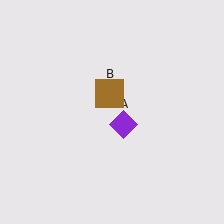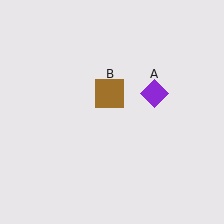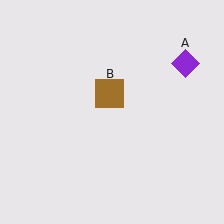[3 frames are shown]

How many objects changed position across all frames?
1 object changed position: purple diamond (object A).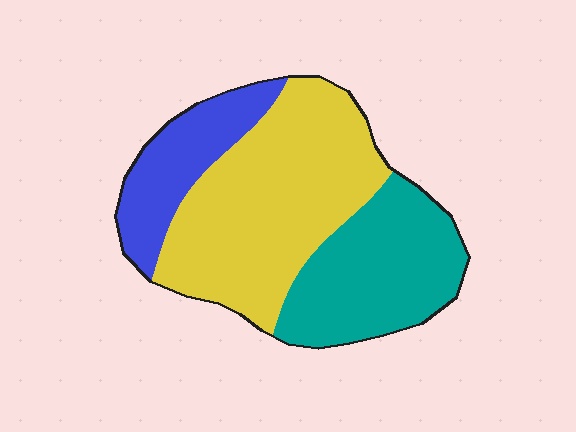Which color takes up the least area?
Blue, at roughly 20%.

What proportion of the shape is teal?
Teal covers about 30% of the shape.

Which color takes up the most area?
Yellow, at roughly 50%.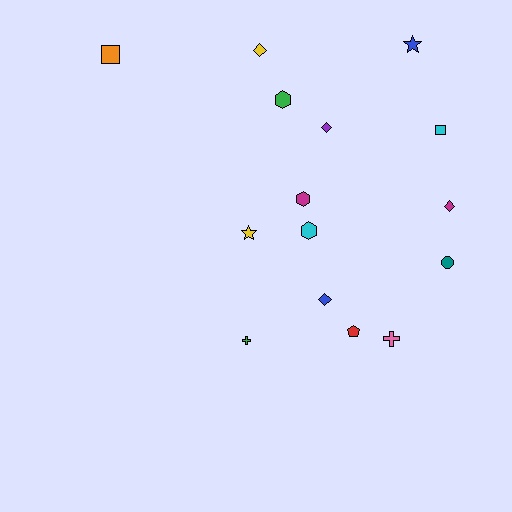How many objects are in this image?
There are 15 objects.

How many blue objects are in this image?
There are 2 blue objects.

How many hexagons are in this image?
There are 3 hexagons.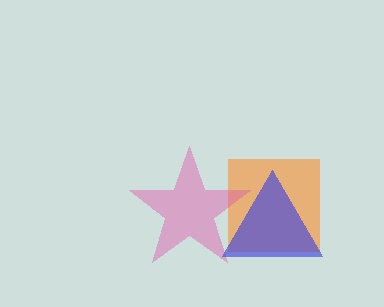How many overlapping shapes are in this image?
There are 3 overlapping shapes in the image.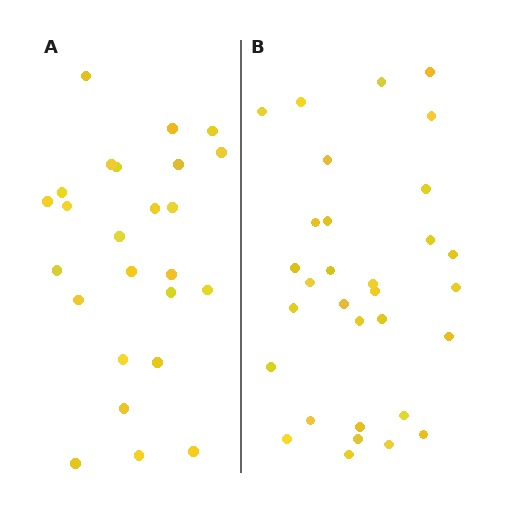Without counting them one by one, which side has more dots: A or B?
Region B (the right region) has more dots.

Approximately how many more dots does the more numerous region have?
Region B has about 6 more dots than region A.